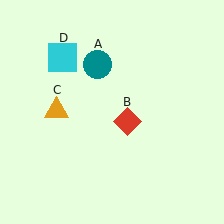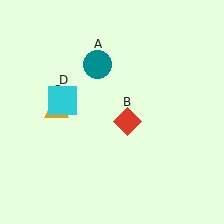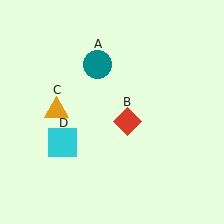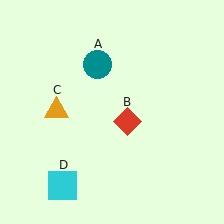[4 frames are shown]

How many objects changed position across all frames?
1 object changed position: cyan square (object D).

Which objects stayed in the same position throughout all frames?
Teal circle (object A) and red diamond (object B) and orange triangle (object C) remained stationary.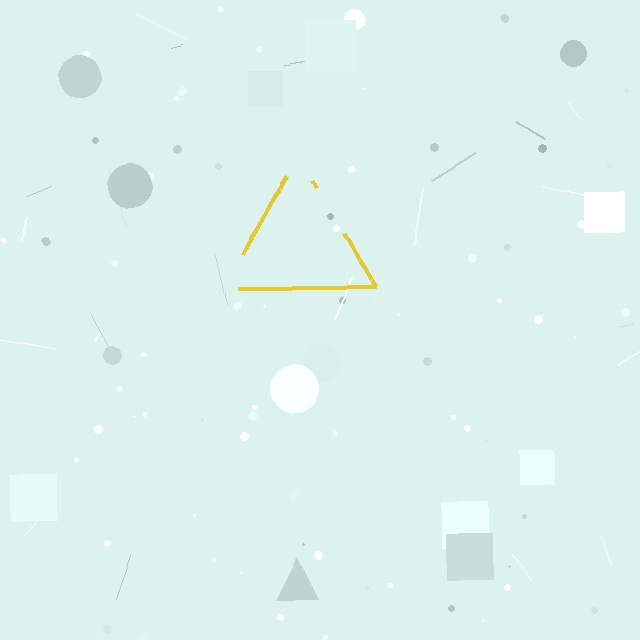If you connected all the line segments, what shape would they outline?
They would outline a triangle.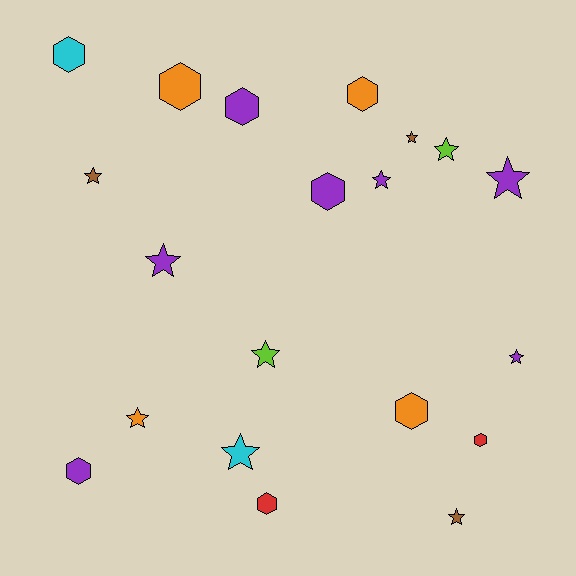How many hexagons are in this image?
There are 9 hexagons.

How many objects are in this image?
There are 20 objects.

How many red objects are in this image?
There are 2 red objects.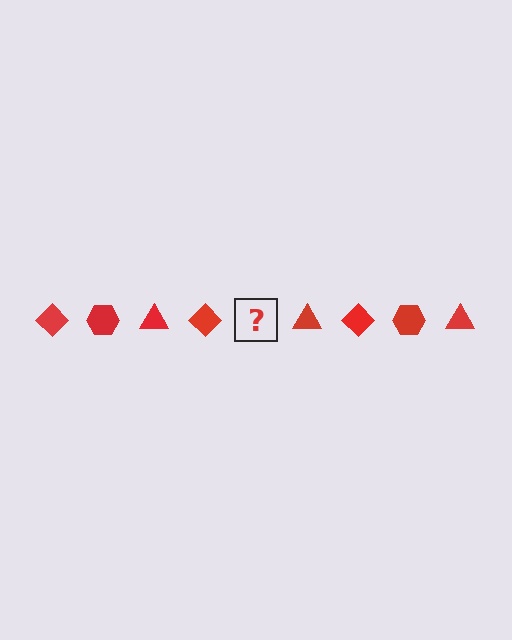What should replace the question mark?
The question mark should be replaced with a red hexagon.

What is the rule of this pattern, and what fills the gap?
The rule is that the pattern cycles through diamond, hexagon, triangle shapes in red. The gap should be filled with a red hexagon.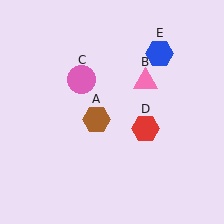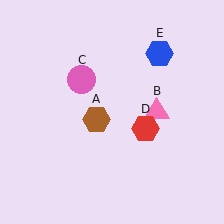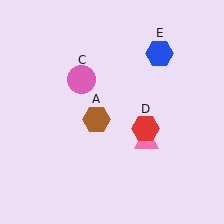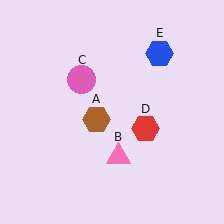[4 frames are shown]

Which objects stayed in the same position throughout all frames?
Brown hexagon (object A) and pink circle (object C) and red hexagon (object D) and blue hexagon (object E) remained stationary.